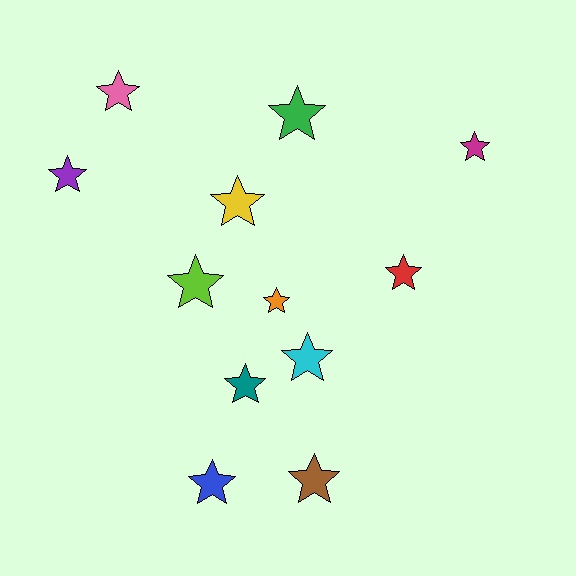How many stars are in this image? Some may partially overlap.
There are 12 stars.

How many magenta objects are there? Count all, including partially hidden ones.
There is 1 magenta object.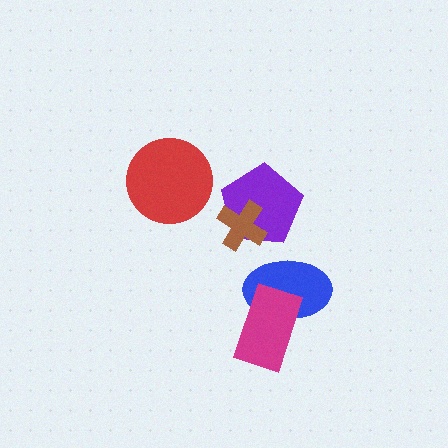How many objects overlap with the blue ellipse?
1 object overlaps with the blue ellipse.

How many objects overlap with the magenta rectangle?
1 object overlaps with the magenta rectangle.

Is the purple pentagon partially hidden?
Yes, it is partially covered by another shape.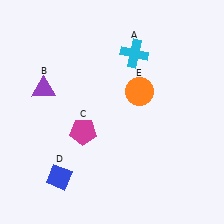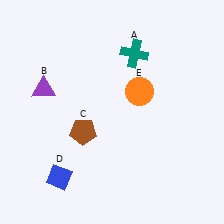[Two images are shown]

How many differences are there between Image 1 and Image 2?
There are 2 differences between the two images.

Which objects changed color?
A changed from cyan to teal. C changed from magenta to brown.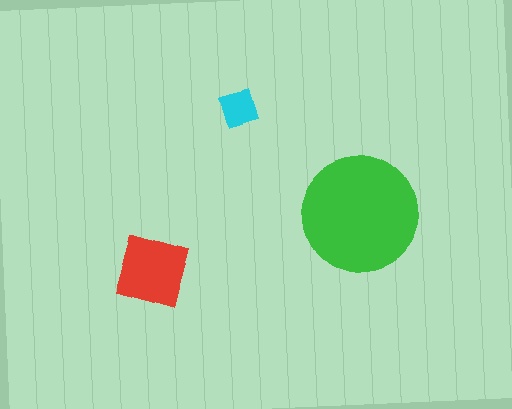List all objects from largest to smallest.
The green circle, the red diamond, the cyan square.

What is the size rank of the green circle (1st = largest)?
1st.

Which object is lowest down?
The red diamond is bottommost.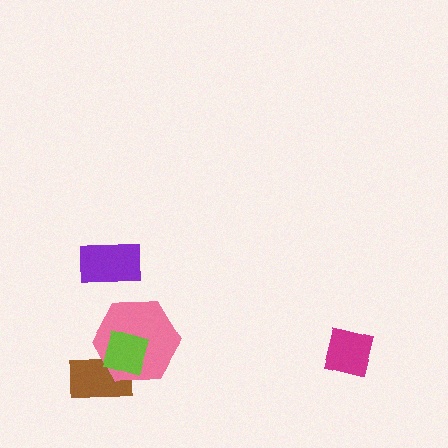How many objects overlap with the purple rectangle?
0 objects overlap with the purple rectangle.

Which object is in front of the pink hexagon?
The lime diamond is in front of the pink hexagon.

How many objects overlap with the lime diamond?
2 objects overlap with the lime diamond.